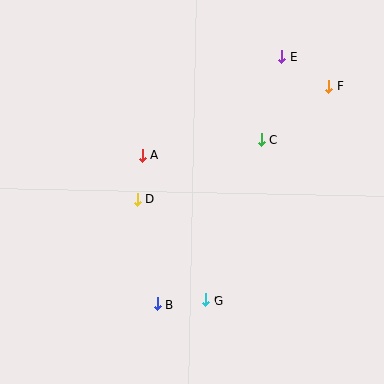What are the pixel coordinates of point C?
Point C is at (261, 140).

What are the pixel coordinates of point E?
Point E is at (282, 56).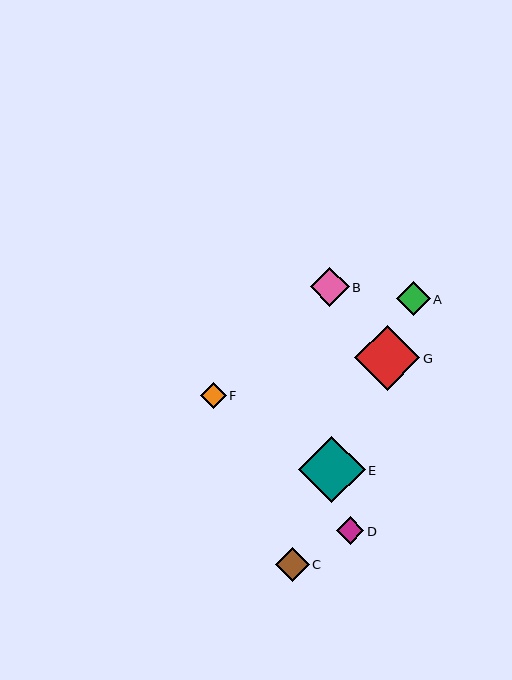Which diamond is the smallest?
Diamond F is the smallest with a size of approximately 26 pixels.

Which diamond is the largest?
Diamond E is the largest with a size of approximately 67 pixels.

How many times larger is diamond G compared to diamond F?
Diamond G is approximately 2.5 times the size of diamond F.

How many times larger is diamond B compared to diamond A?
Diamond B is approximately 1.2 times the size of diamond A.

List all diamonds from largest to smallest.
From largest to smallest: E, G, B, A, C, D, F.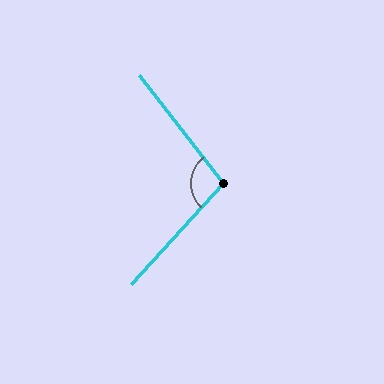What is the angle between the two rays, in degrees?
Approximately 100 degrees.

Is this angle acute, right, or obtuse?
It is obtuse.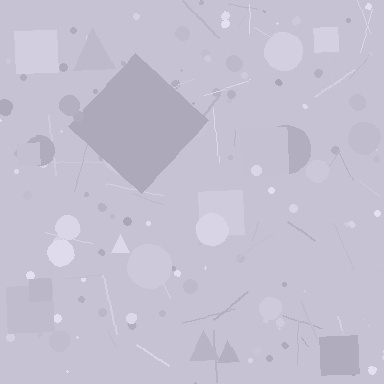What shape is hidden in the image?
A diamond is hidden in the image.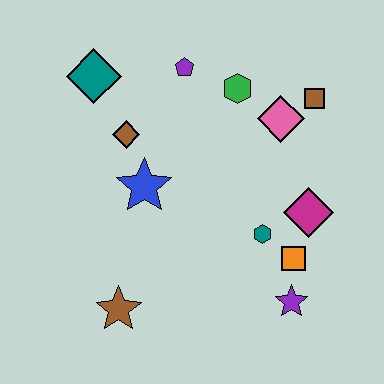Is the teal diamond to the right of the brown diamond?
No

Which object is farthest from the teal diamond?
The purple star is farthest from the teal diamond.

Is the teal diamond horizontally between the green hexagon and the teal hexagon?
No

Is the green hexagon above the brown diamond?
Yes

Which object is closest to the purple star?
The orange square is closest to the purple star.